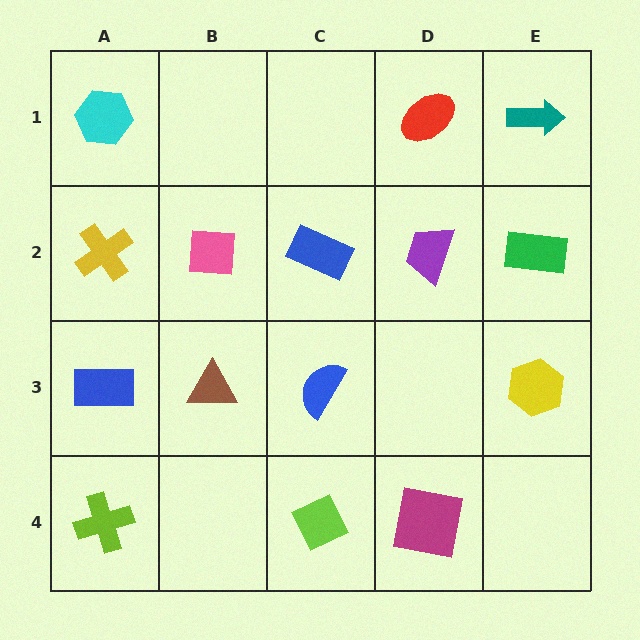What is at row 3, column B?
A brown triangle.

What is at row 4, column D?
A magenta square.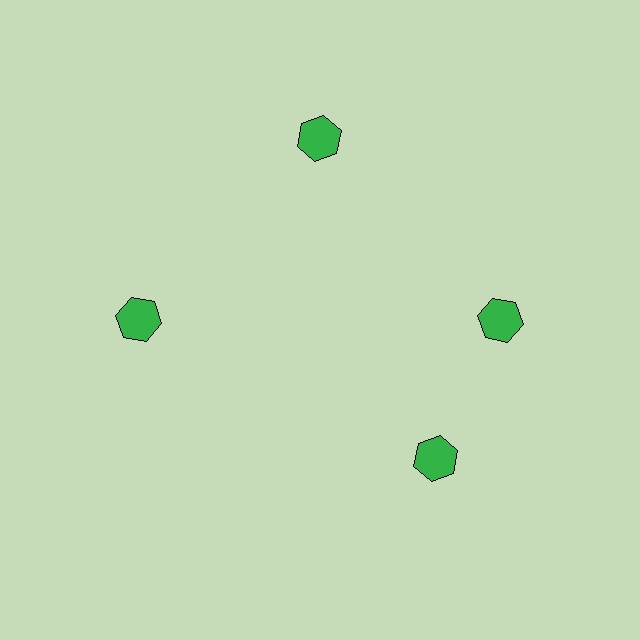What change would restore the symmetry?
The symmetry would be restored by rotating it back into even spacing with its neighbors so that all 4 hexagons sit at equal angles and equal distance from the center.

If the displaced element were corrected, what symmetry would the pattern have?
It would have 4-fold rotational symmetry — the pattern would map onto itself every 90 degrees.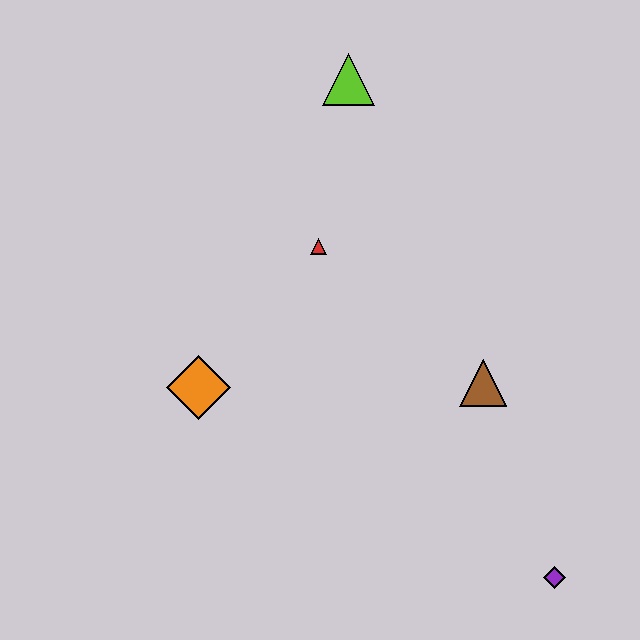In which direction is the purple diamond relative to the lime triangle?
The purple diamond is below the lime triangle.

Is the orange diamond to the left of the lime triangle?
Yes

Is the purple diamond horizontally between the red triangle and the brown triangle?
No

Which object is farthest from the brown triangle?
The lime triangle is farthest from the brown triangle.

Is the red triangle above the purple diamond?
Yes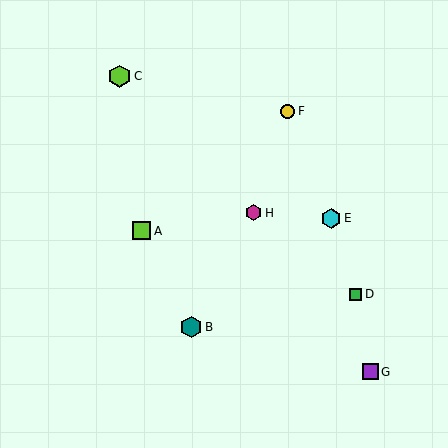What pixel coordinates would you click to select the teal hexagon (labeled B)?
Click at (191, 327) to select the teal hexagon B.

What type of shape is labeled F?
Shape F is a yellow circle.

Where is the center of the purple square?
The center of the purple square is at (370, 372).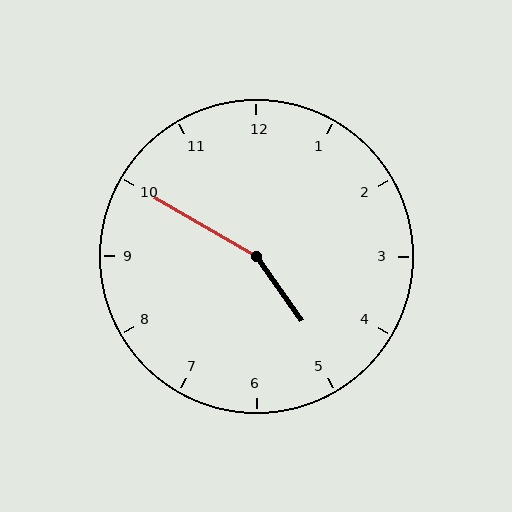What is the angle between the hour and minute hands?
Approximately 155 degrees.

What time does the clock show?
4:50.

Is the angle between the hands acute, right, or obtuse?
It is obtuse.